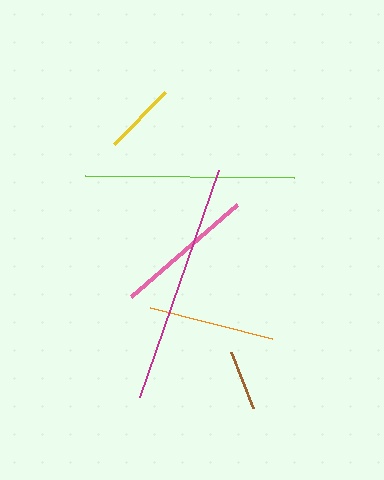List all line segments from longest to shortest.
From longest to shortest: magenta, lime, pink, orange, yellow, brown.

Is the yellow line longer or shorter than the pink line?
The pink line is longer than the yellow line.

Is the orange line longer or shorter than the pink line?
The pink line is longer than the orange line.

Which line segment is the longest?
The magenta line is the longest at approximately 241 pixels.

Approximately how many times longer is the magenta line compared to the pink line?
The magenta line is approximately 1.7 times the length of the pink line.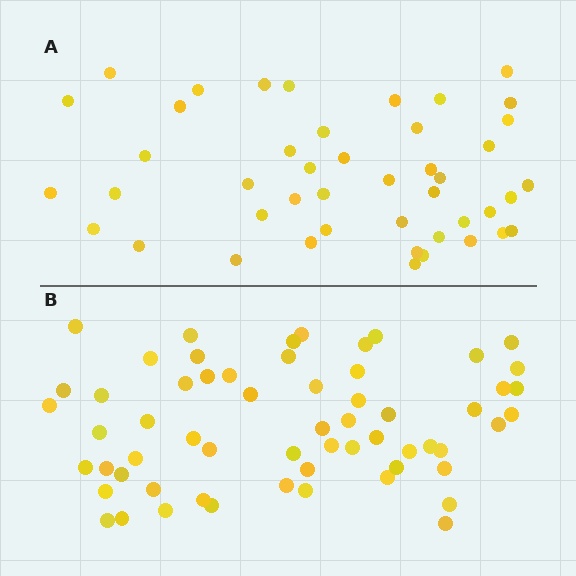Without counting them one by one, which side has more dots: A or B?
Region B (the bottom region) has more dots.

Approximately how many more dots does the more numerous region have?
Region B has approximately 15 more dots than region A.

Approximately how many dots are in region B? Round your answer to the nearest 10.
About 60 dots.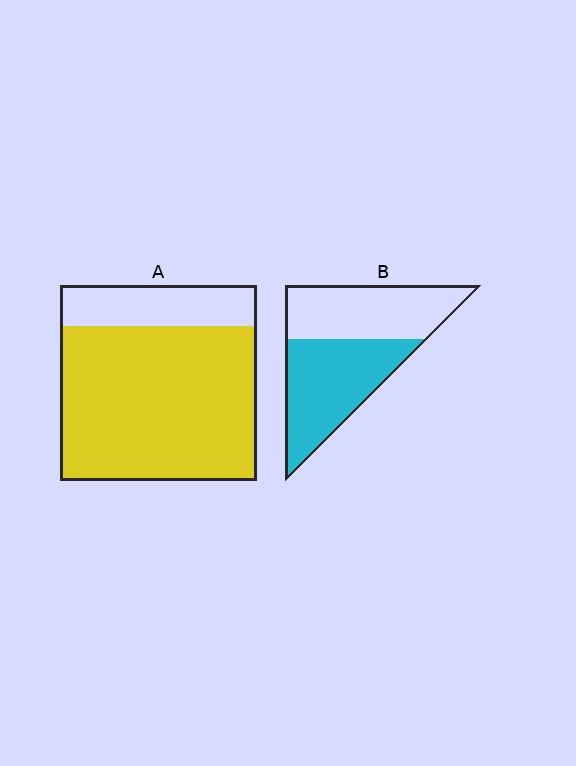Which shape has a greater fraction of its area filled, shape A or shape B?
Shape A.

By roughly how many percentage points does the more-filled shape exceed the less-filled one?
By roughly 25 percentage points (A over B).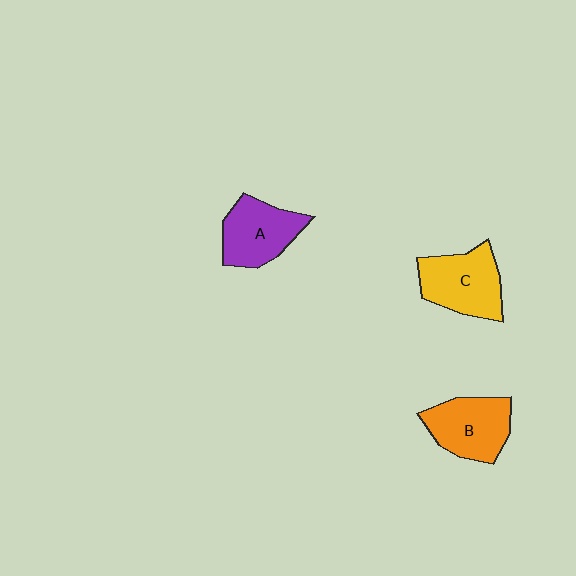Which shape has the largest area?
Shape C (yellow).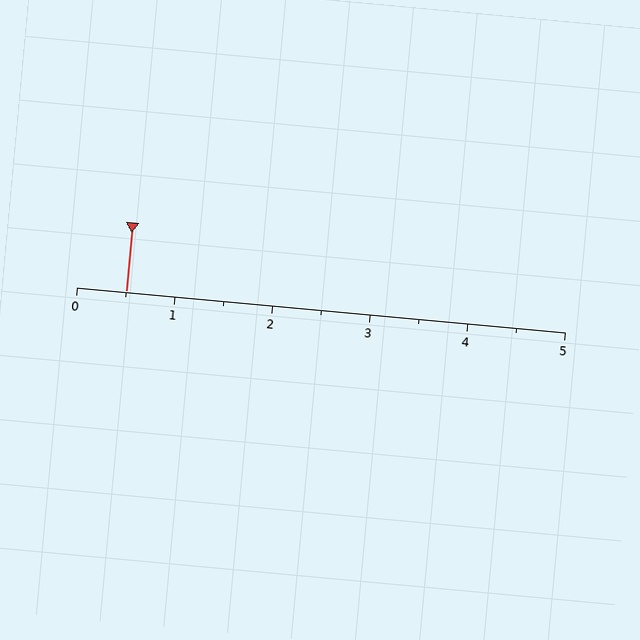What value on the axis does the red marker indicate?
The marker indicates approximately 0.5.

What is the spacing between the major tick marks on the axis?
The major ticks are spaced 1 apart.